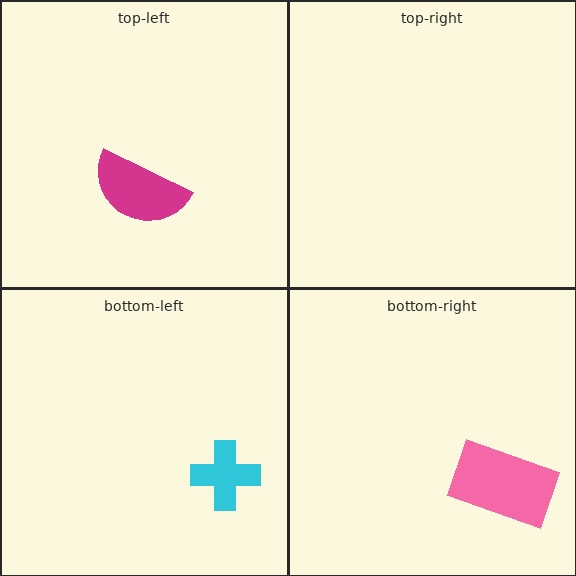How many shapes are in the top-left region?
1.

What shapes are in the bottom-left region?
The cyan cross.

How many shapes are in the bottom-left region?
1.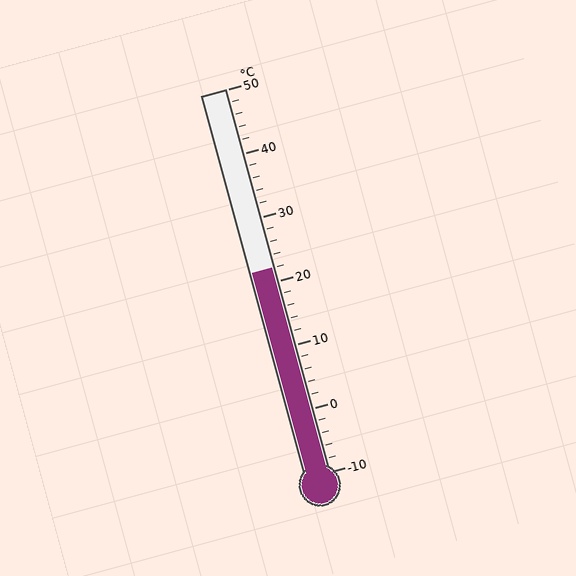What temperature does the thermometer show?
The thermometer shows approximately 22°C.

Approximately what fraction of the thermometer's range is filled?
The thermometer is filled to approximately 55% of its range.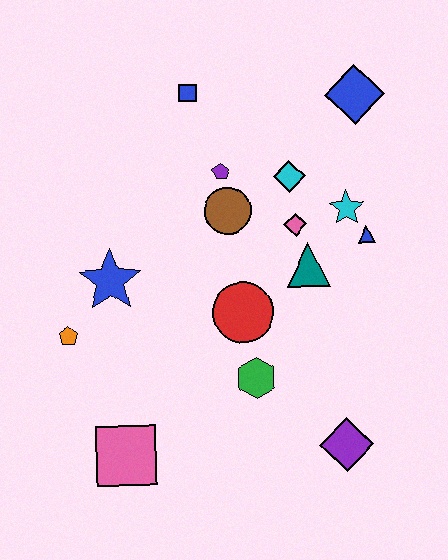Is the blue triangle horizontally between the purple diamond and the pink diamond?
No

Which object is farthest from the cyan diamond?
The pink square is farthest from the cyan diamond.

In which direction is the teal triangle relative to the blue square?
The teal triangle is below the blue square.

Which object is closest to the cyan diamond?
The pink diamond is closest to the cyan diamond.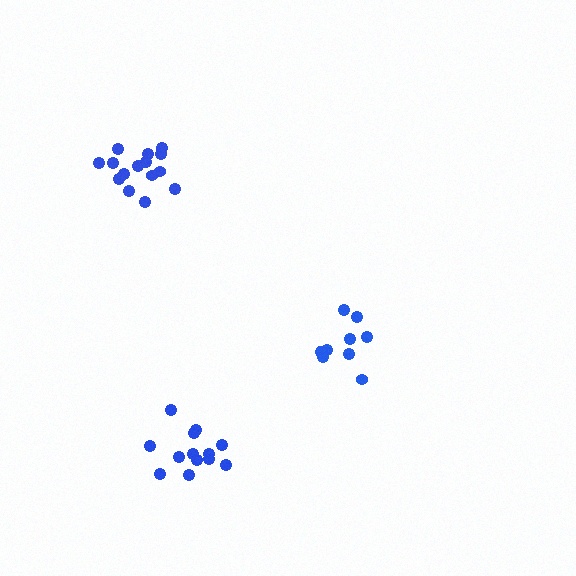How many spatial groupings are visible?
There are 3 spatial groupings.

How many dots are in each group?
Group 1: 9 dots, Group 2: 15 dots, Group 3: 13 dots (37 total).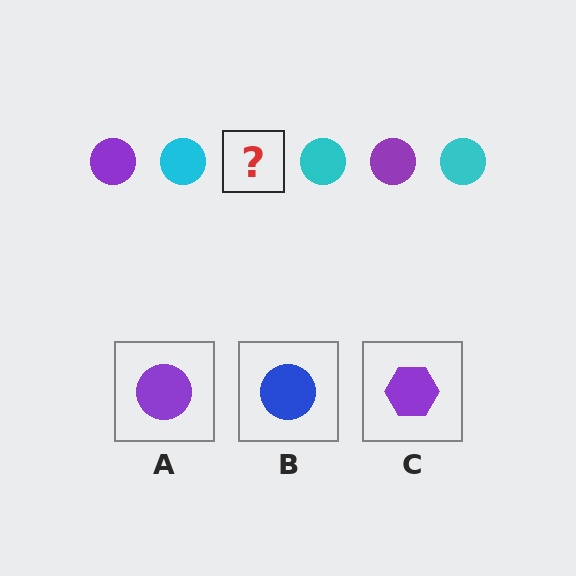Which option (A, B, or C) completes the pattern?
A.